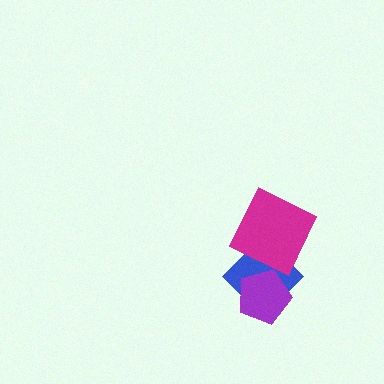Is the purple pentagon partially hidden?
No, no other shape covers it.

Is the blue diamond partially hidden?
Yes, it is partially covered by another shape.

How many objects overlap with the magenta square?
1 object overlaps with the magenta square.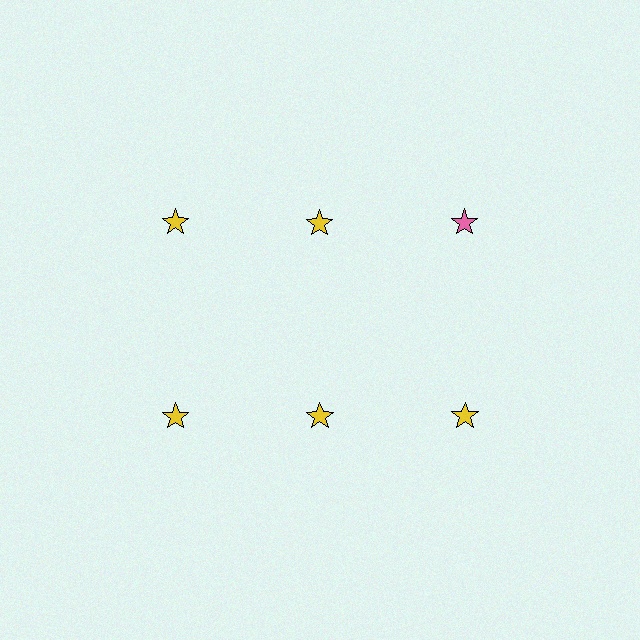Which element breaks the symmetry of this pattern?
The pink star in the top row, center column breaks the symmetry. All other shapes are yellow stars.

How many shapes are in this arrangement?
There are 6 shapes arranged in a grid pattern.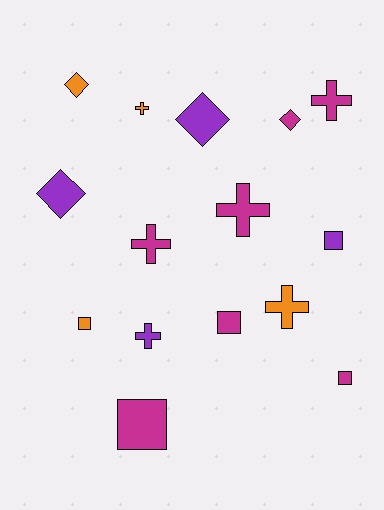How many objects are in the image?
There are 15 objects.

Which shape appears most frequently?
Cross, with 6 objects.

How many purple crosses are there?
There is 1 purple cross.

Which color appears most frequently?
Magenta, with 7 objects.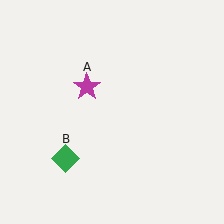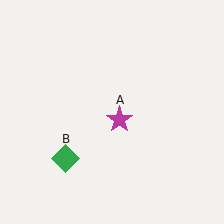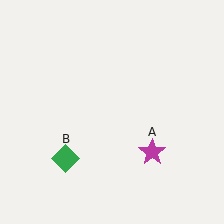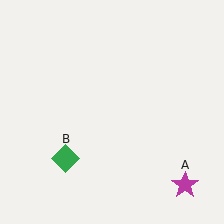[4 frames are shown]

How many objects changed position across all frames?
1 object changed position: magenta star (object A).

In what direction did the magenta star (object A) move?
The magenta star (object A) moved down and to the right.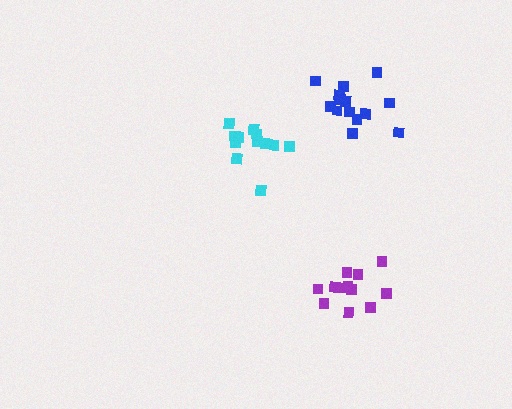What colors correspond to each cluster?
The clusters are colored: cyan, purple, blue.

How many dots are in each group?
Group 1: 12 dots, Group 2: 12 dots, Group 3: 14 dots (38 total).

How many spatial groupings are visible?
There are 3 spatial groupings.